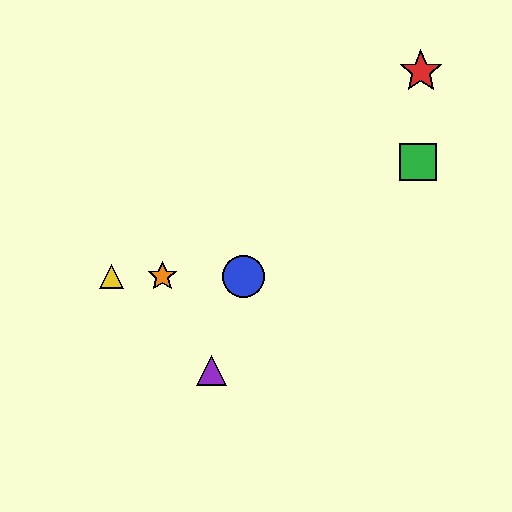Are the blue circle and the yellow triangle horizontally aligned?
Yes, both are at y≈276.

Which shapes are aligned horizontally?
The blue circle, the yellow triangle, the orange star are aligned horizontally.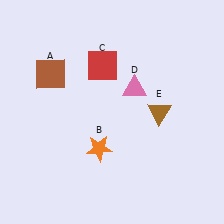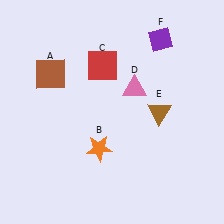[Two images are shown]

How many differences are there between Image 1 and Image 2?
There is 1 difference between the two images.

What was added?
A purple diamond (F) was added in Image 2.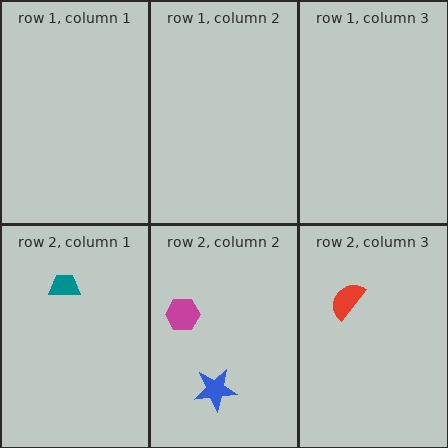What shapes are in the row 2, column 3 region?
The red semicircle.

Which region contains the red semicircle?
The row 2, column 3 region.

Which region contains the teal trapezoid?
The row 2, column 1 region.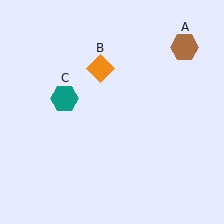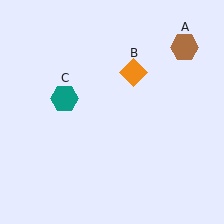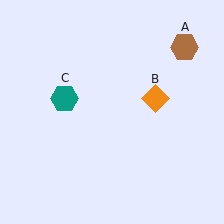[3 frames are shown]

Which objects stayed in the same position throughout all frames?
Brown hexagon (object A) and teal hexagon (object C) remained stationary.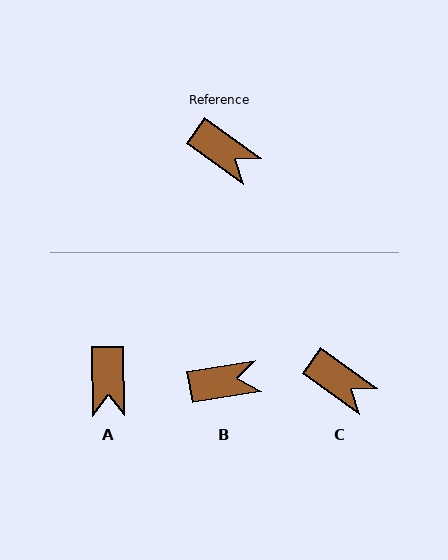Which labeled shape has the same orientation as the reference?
C.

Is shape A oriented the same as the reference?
No, it is off by about 53 degrees.